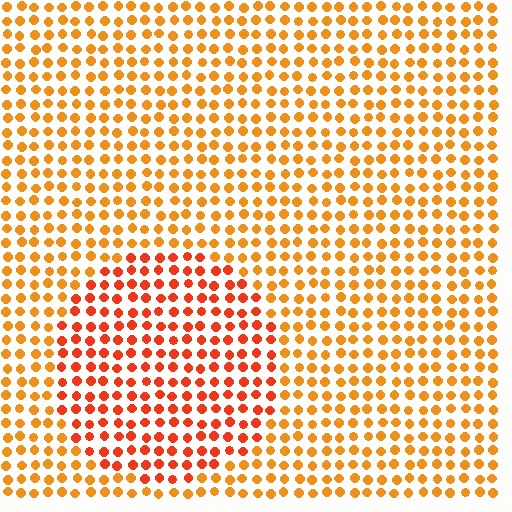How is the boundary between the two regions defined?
The boundary is defined purely by a slight shift in hue (about 26 degrees). Spacing, size, and orientation are identical on both sides.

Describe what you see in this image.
The image is filled with small orange elements in a uniform arrangement. A circle-shaped region is visible where the elements are tinted to a slightly different hue, forming a subtle color boundary.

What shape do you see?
I see a circle.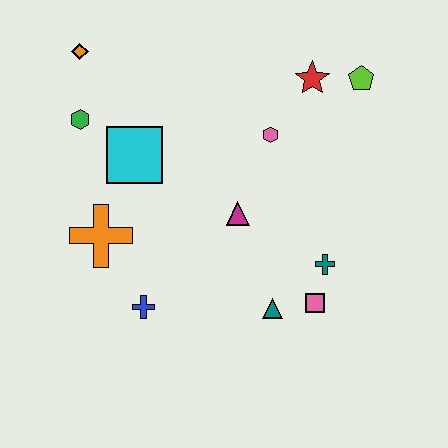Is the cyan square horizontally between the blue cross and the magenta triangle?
No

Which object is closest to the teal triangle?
The pink square is closest to the teal triangle.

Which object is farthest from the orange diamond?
The pink square is farthest from the orange diamond.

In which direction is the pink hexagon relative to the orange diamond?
The pink hexagon is to the right of the orange diamond.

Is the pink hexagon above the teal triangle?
Yes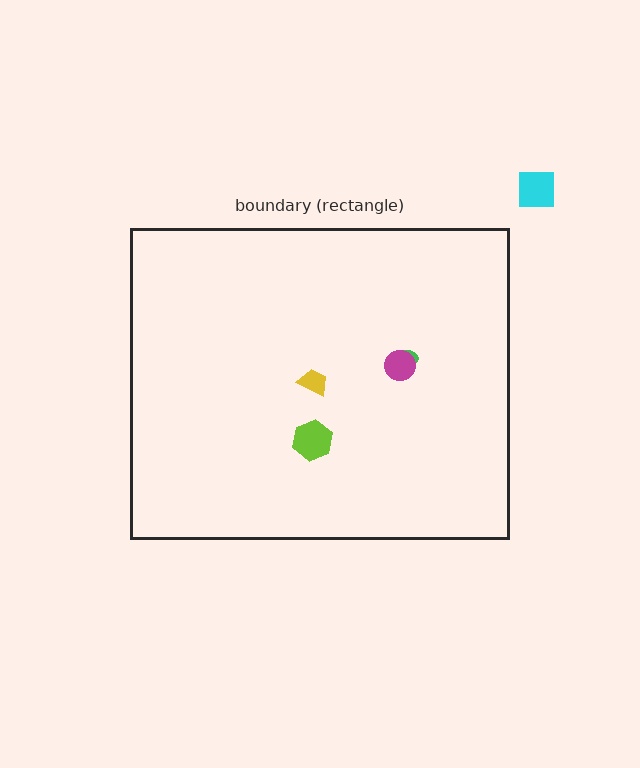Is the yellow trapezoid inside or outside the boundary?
Inside.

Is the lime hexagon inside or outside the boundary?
Inside.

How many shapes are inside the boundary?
4 inside, 1 outside.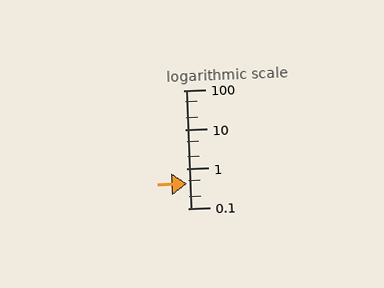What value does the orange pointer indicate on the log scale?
The pointer indicates approximately 0.42.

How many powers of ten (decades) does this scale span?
The scale spans 3 decades, from 0.1 to 100.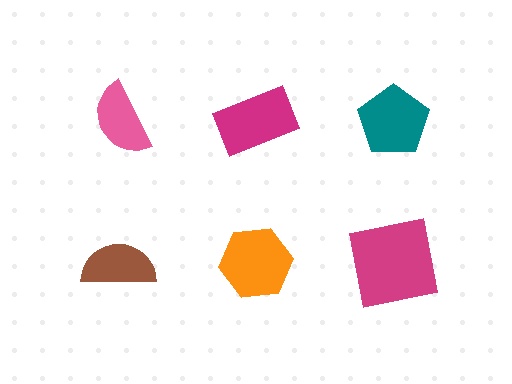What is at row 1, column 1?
A pink semicircle.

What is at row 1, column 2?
A magenta rectangle.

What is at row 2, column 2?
An orange hexagon.